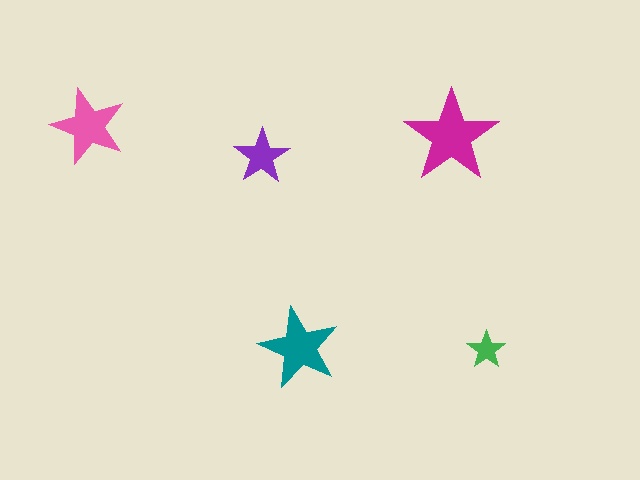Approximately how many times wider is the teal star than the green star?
About 2 times wider.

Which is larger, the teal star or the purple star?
The teal one.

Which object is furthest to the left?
The pink star is leftmost.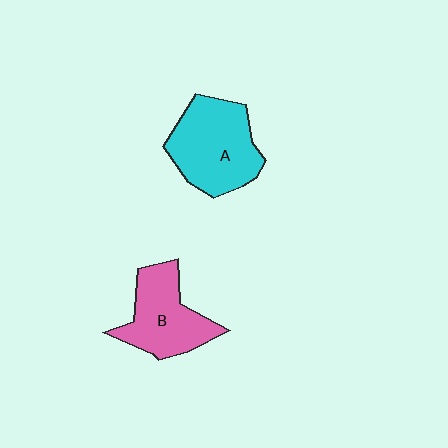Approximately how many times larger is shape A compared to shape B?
Approximately 1.2 times.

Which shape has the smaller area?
Shape B (pink).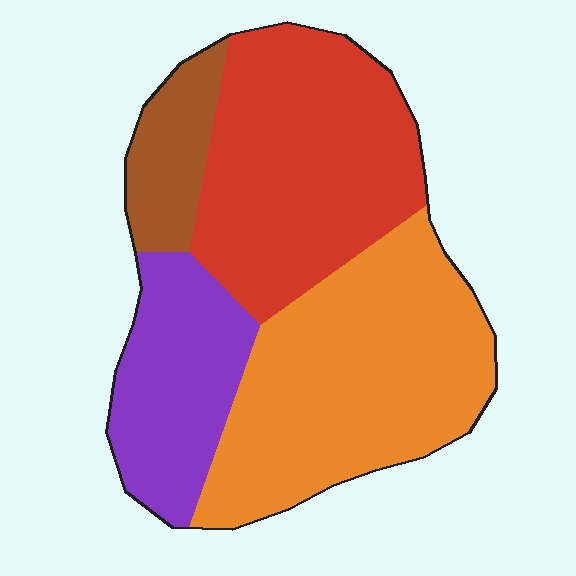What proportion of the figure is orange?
Orange covers around 40% of the figure.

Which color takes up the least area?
Brown, at roughly 10%.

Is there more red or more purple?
Red.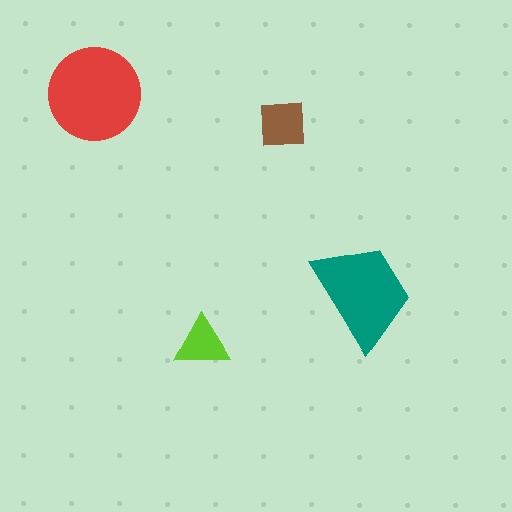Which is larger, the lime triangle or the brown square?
The brown square.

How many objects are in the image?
There are 4 objects in the image.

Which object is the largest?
The red circle.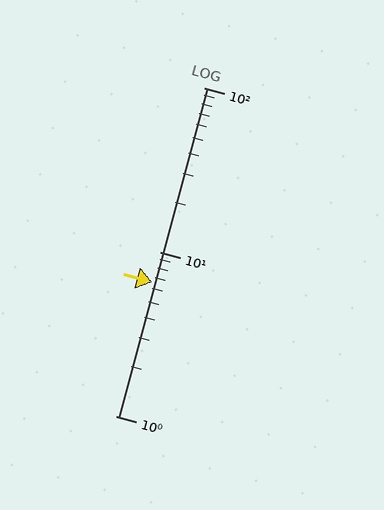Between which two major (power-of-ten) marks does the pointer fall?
The pointer is between 1 and 10.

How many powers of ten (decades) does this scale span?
The scale spans 2 decades, from 1 to 100.